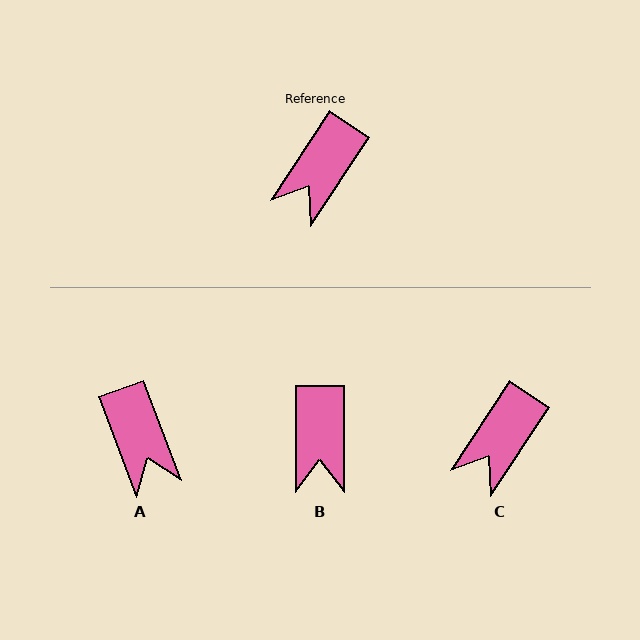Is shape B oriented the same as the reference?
No, it is off by about 34 degrees.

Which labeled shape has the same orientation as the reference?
C.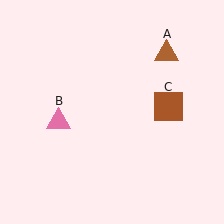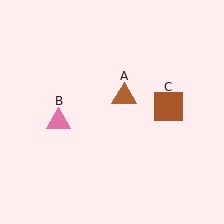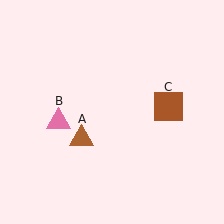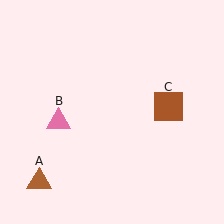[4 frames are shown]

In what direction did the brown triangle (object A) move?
The brown triangle (object A) moved down and to the left.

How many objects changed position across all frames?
1 object changed position: brown triangle (object A).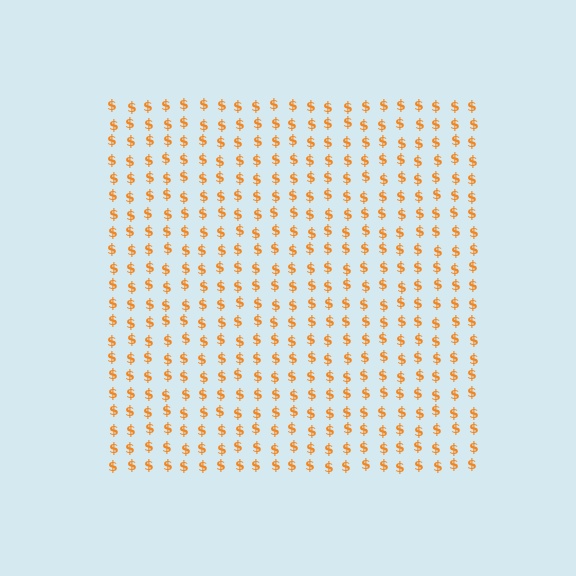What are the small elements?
The small elements are dollar signs.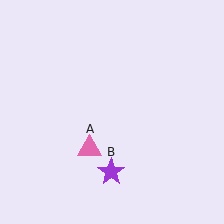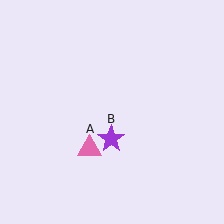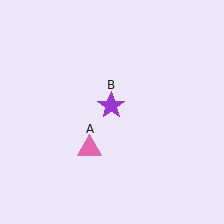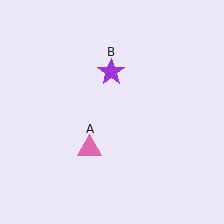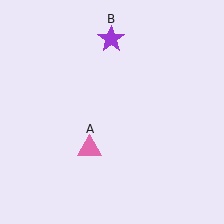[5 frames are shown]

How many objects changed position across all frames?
1 object changed position: purple star (object B).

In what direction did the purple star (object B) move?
The purple star (object B) moved up.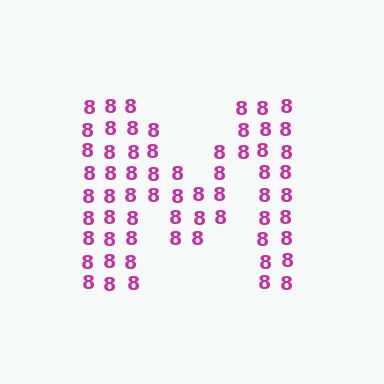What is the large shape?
The large shape is the letter M.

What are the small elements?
The small elements are digit 8's.